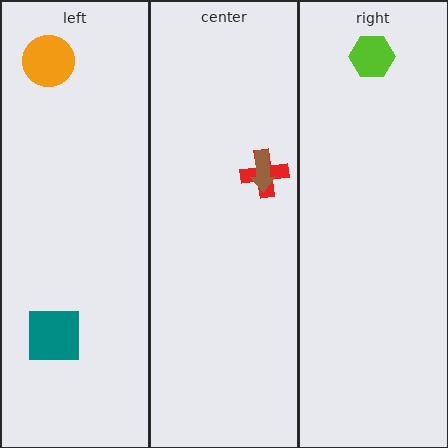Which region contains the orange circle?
The left region.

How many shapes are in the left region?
2.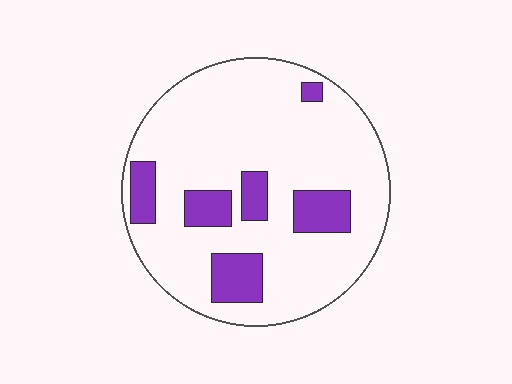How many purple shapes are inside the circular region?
6.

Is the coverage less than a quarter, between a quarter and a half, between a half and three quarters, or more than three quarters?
Less than a quarter.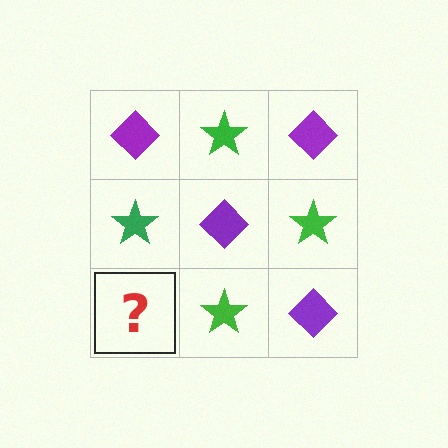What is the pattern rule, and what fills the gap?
The rule is that it alternates purple diamond and green star in a checkerboard pattern. The gap should be filled with a purple diamond.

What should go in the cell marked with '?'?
The missing cell should contain a purple diamond.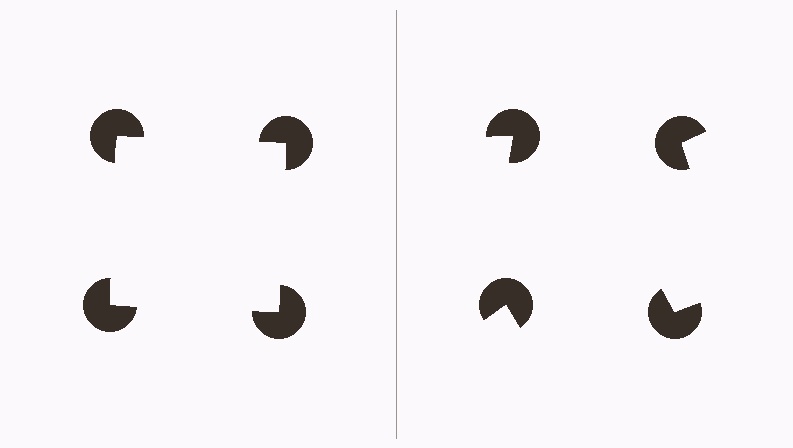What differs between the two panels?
The pac-man discs are positioned identically on both sides; only the wedge orientations differ. On the left they align to a square; on the right they are misaligned.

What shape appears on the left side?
An illusory square.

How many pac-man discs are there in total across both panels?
8 — 4 on each side.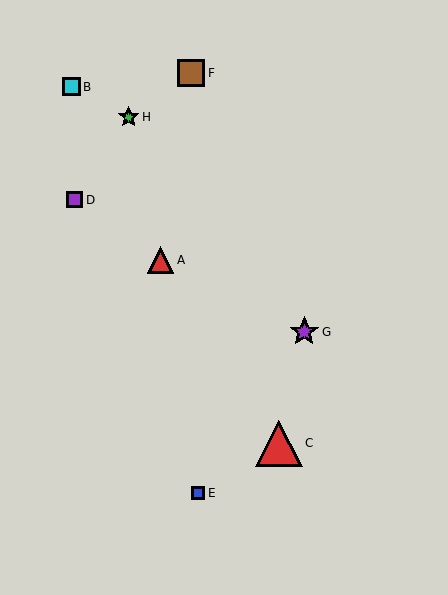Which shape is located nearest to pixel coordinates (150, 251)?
The red triangle (labeled A) at (161, 260) is nearest to that location.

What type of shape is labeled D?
Shape D is a purple square.